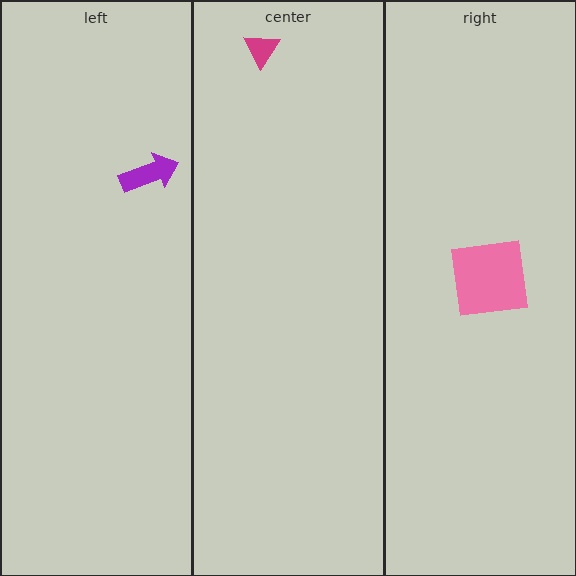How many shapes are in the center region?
1.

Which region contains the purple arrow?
The left region.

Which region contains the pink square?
The right region.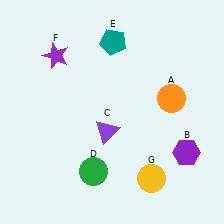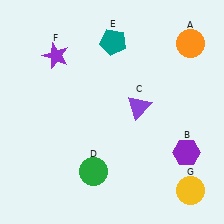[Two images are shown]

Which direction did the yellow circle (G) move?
The yellow circle (G) moved right.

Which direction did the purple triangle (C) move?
The purple triangle (C) moved right.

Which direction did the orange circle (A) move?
The orange circle (A) moved up.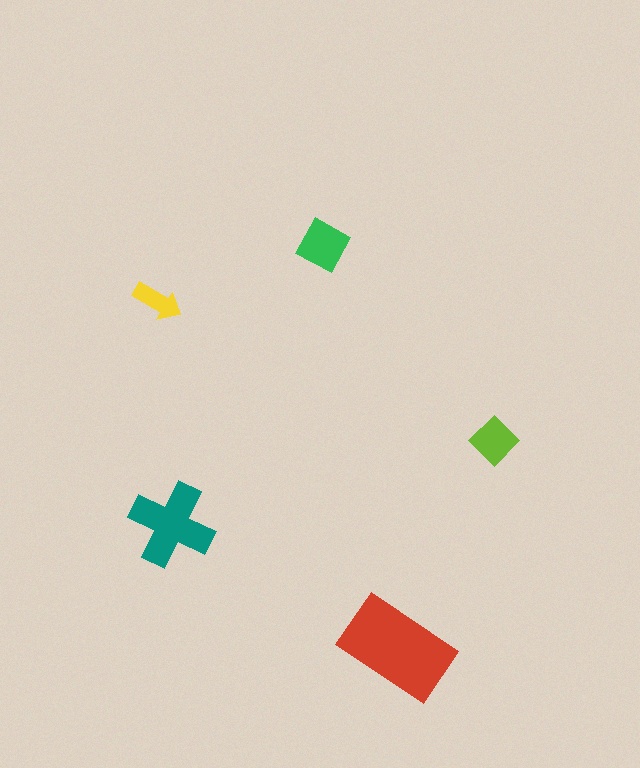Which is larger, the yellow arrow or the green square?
The green square.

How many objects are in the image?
There are 5 objects in the image.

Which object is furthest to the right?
The lime diamond is rightmost.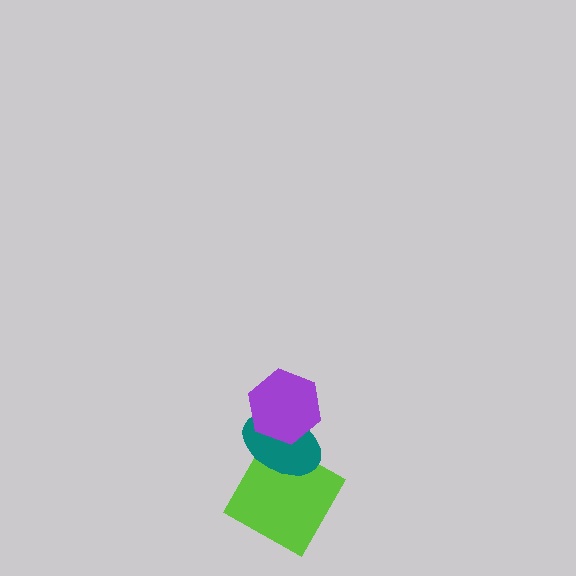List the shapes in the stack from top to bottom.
From top to bottom: the purple hexagon, the teal ellipse, the lime square.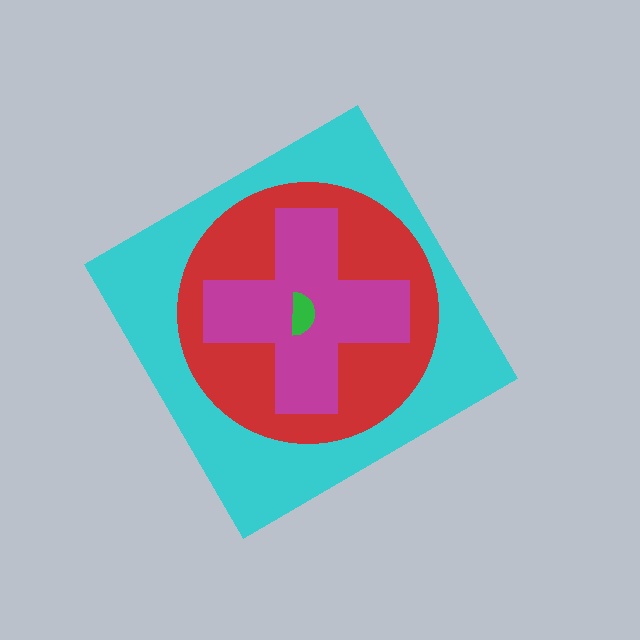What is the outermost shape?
The cyan diamond.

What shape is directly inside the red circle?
The magenta cross.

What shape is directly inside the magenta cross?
The green semicircle.